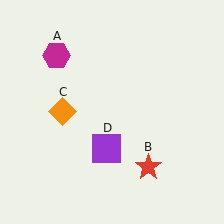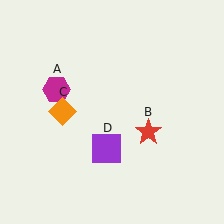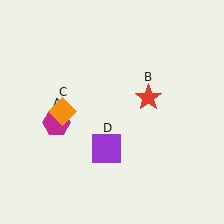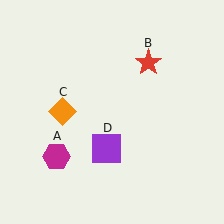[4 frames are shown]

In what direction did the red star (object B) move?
The red star (object B) moved up.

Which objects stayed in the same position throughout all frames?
Orange diamond (object C) and purple square (object D) remained stationary.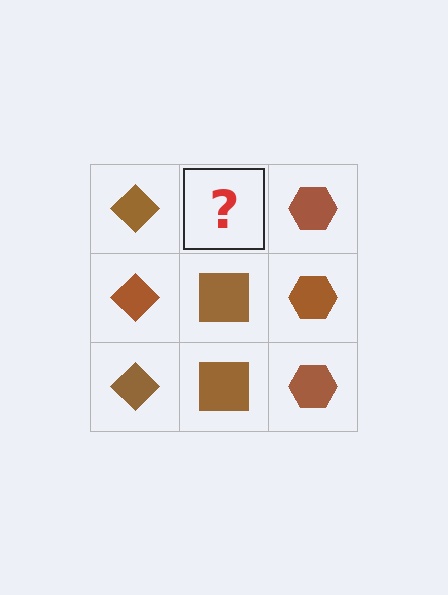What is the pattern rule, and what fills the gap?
The rule is that each column has a consistent shape. The gap should be filled with a brown square.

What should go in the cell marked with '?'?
The missing cell should contain a brown square.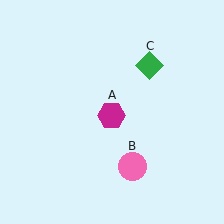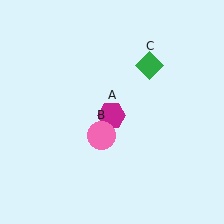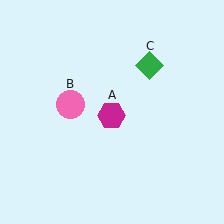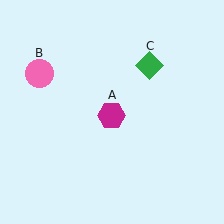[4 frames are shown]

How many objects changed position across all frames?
1 object changed position: pink circle (object B).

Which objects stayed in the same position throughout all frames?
Magenta hexagon (object A) and green diamond (object C) remained stationary.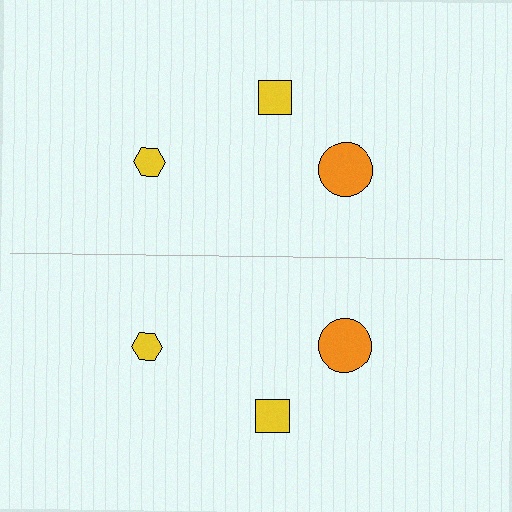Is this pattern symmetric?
Yes, this pattern has bilateral (reflection) symmetry.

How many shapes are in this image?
There are 6 shapes in this image.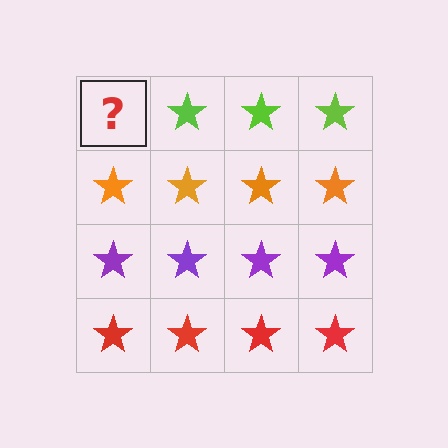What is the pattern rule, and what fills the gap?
The rule is that each row has a consistent color. The gap should be filled with a lime star.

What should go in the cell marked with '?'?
The missing cell should contain a lime star.